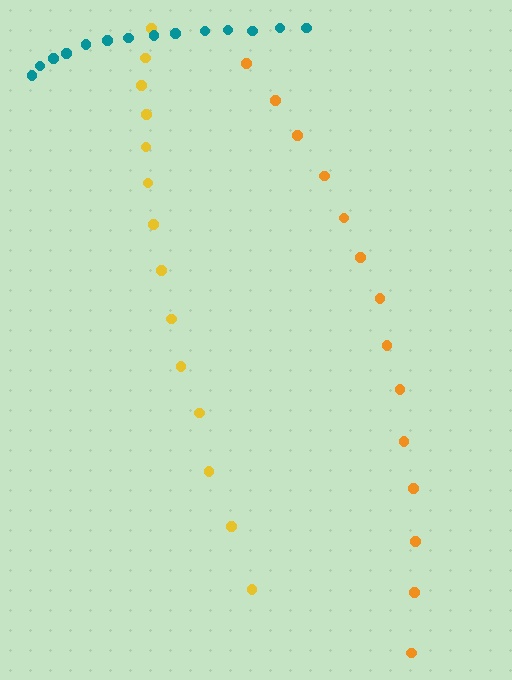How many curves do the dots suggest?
There are 3 distinct paths.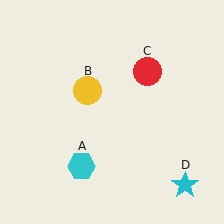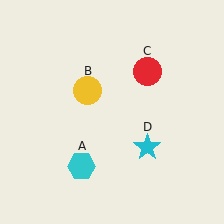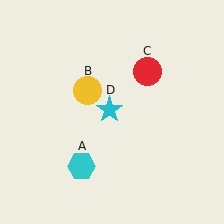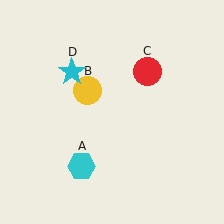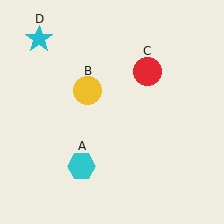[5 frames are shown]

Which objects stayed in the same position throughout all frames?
Cyan hexagon (object A) and yellow circle (object B) and red circle (object C) remained stationary.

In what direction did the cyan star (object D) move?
The cyan star (object D) moved up and to the left.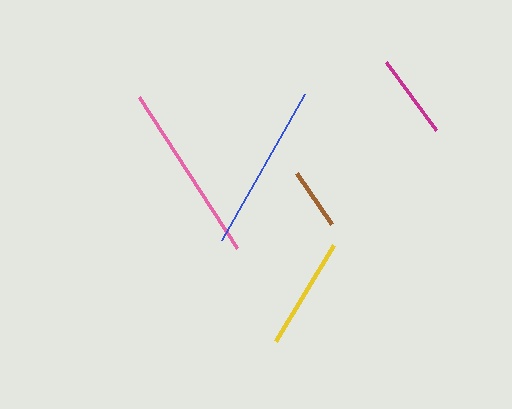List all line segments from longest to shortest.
From longest to shortest: pink, blue, yellow, magenta, brown.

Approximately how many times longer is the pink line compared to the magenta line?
The pink line is approximately 2.1 times the length of the magenta line.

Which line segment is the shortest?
The brown line is the shortest at approximately 62 pixels.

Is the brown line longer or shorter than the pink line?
The pink line is longer than the brown line.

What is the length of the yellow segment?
The yellow segment is approximately 112 pixels long.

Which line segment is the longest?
The pink line is the longest at approximately 180 pixels.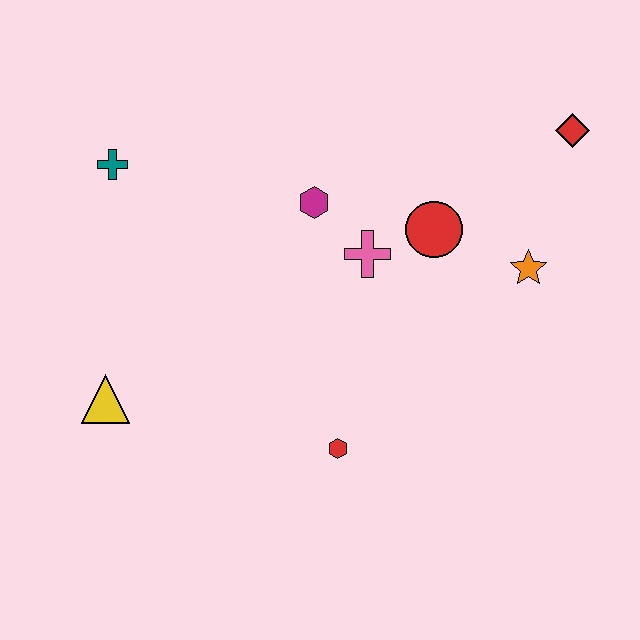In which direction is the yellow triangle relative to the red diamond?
The yellow triangle is to the left of the red diamond.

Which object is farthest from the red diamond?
The yellow triangle is farthest from the red diamond.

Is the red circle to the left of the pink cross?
No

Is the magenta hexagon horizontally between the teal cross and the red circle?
Yes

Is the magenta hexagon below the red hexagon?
No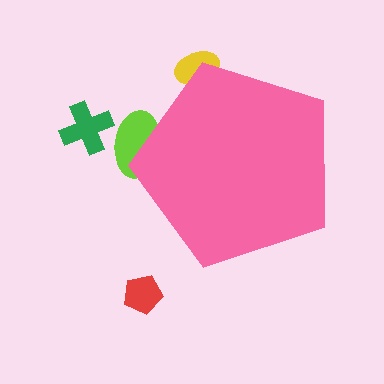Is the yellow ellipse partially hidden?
Yes, the yellow ellipse is partially hidden behind the pink pentagon.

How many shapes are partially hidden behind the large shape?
2 shapes are partially hidden.